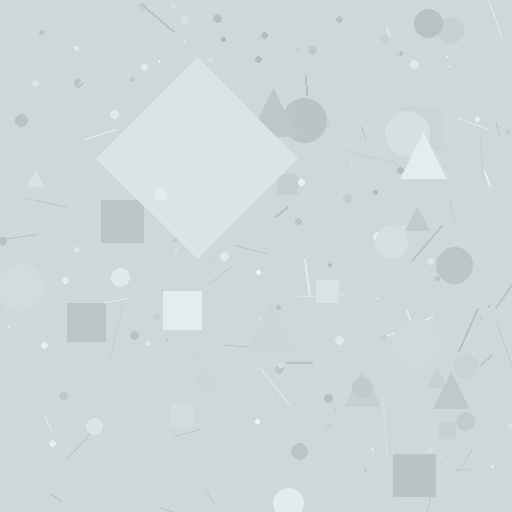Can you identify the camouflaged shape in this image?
The camouflaged shape is a diamond.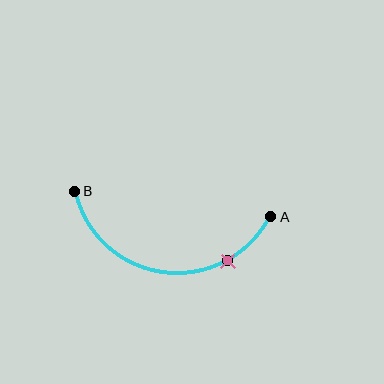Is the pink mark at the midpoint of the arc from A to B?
No. The pink mark lies on the arc but is closer to endpoint A. The arc midpoint would be at the point on the curve equidistant along the arc from both A and B.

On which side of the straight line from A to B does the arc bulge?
The arc bulges below the straight line connecting A and B.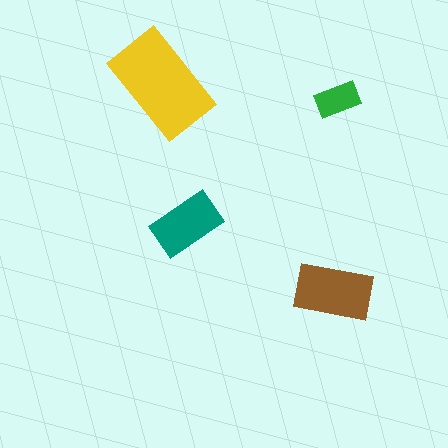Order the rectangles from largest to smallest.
the yellow one, the brown one, the teal one, the green one.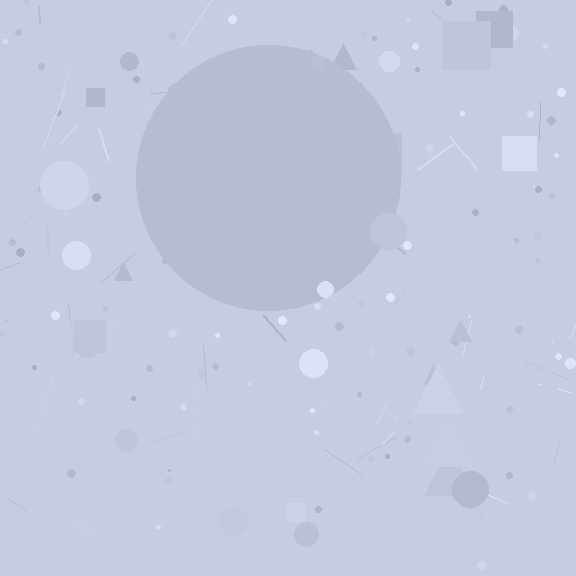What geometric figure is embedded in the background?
A circle is embedded in the background.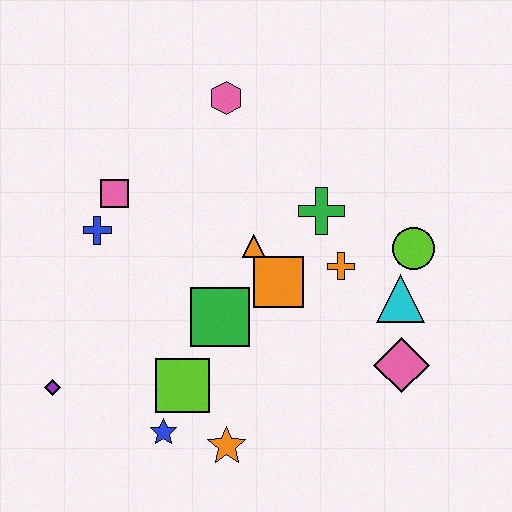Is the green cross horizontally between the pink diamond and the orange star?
Yes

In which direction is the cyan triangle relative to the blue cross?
The cyan triangle is to the right of the blue cross.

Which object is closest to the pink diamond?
The cyan triangle is closest to the pink diamond.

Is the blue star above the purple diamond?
No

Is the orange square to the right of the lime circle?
No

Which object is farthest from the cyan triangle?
The purple diamond is farthest from the cyan triangle.